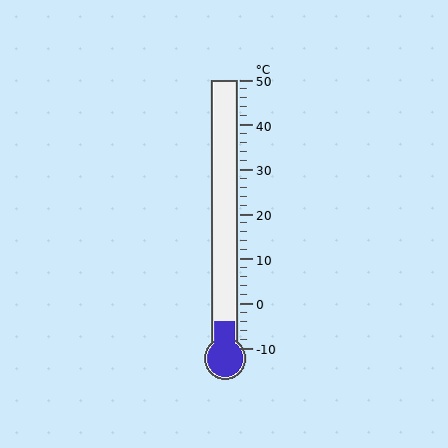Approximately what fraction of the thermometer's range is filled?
The thermometer is filled to approximately 10% of its range.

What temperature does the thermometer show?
The thermometer shows approximately -4°C.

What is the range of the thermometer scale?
The thermometer scale ranges from -10°C to 50°C.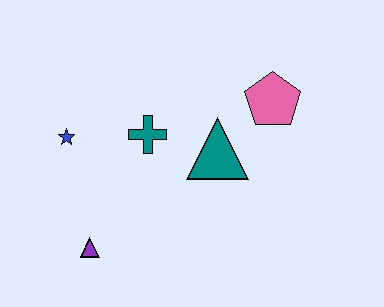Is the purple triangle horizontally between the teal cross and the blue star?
Yes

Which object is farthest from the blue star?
The pink pentagon is farthest from the blue star.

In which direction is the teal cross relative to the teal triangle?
The teal cross is to the left of the teal triangle.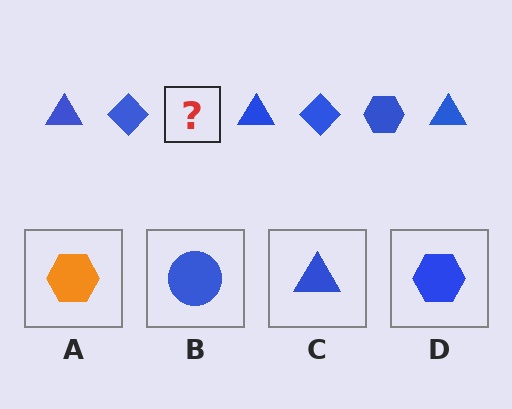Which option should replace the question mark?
Option D.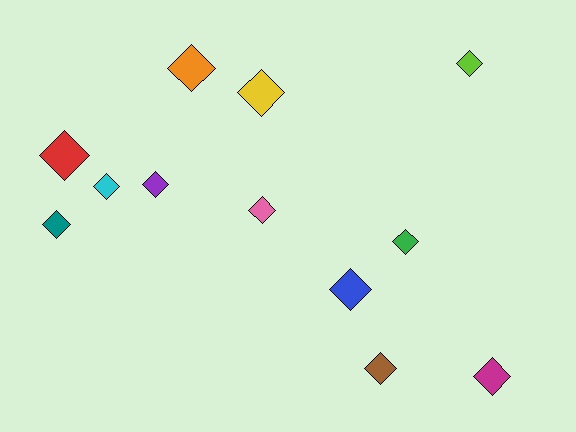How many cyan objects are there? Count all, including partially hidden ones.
There is 1 cyan object.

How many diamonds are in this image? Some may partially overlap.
There are 12 diamonds.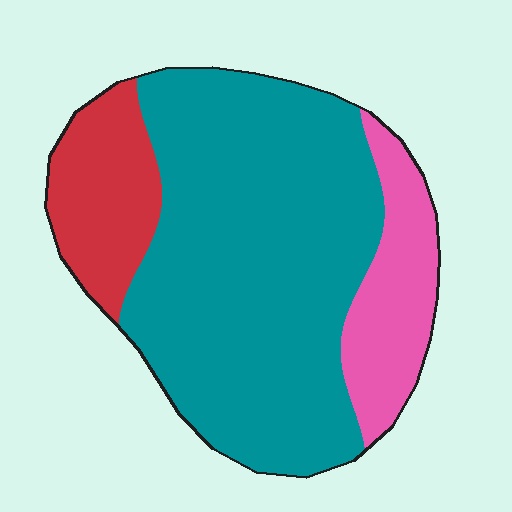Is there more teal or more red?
Teal.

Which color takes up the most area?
Teal, at roughly 70%.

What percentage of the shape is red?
Red takes up about one sixth (1/6) of the shape.